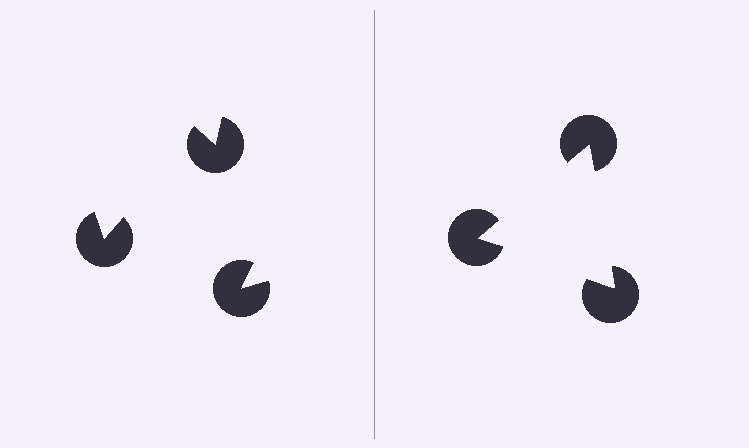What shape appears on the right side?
An illusory triangle.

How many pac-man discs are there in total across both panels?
6 — 3 on each side.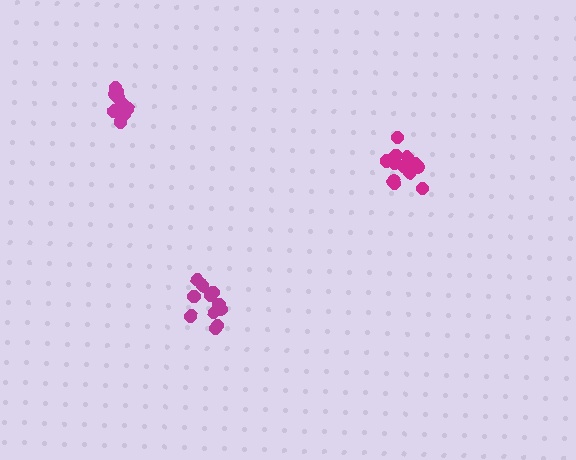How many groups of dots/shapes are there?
There are 3 groups.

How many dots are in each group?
Group 1: 12 dots, Group 2: 13 dots, Group 3: 9 dots (34 total).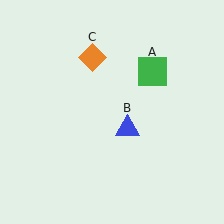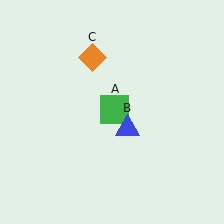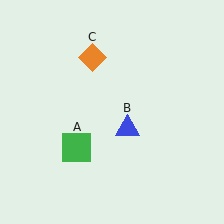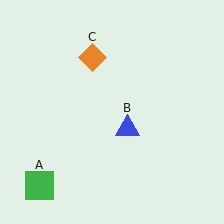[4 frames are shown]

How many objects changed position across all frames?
1 object changed position: green square (object A).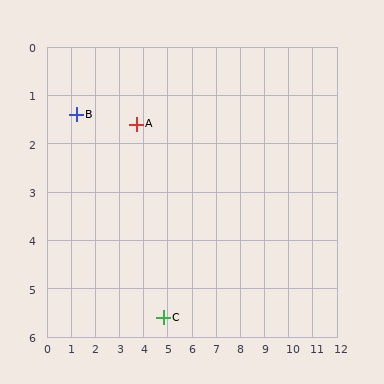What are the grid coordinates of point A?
Point A is at approximately (3.7, 1.6).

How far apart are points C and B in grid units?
Points C and B are about 5.5 grid units apart.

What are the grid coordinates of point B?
Point B is at approximately (1.2, 1.4).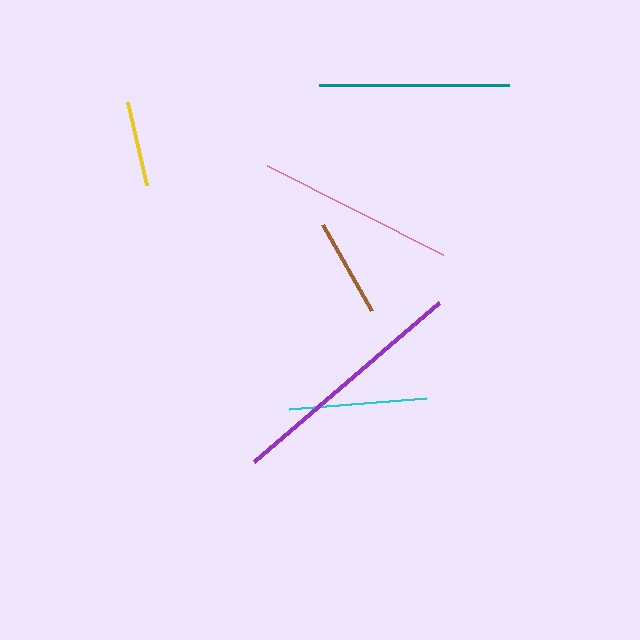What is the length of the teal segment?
The teal segment is approximately 190 pixels long.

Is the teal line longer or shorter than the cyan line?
The teal line is longer than the cyan line.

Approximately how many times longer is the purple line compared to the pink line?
The purple line is approximately 1.2 times the length of the pink line.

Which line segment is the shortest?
The yellow line is the shortest at approximately 86 pixels.